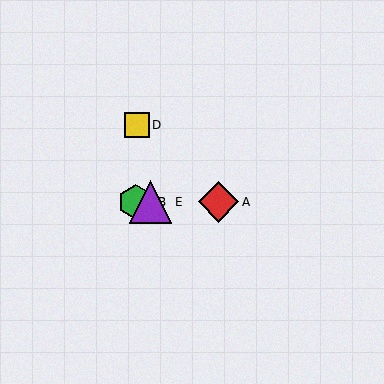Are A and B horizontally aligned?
Yes, both are at y≈202.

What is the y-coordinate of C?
Object C is at y≈202.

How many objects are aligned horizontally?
4 objects (A, B, C, E) are aligned horizontally.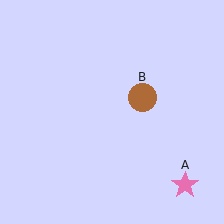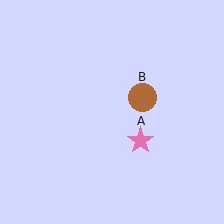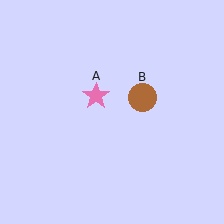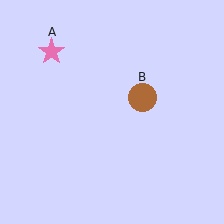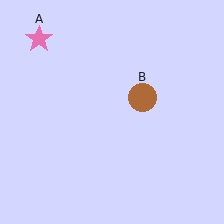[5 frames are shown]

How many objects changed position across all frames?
1 object changed position: pink star (object A).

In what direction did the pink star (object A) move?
The pink star (object A) moved up and to the left.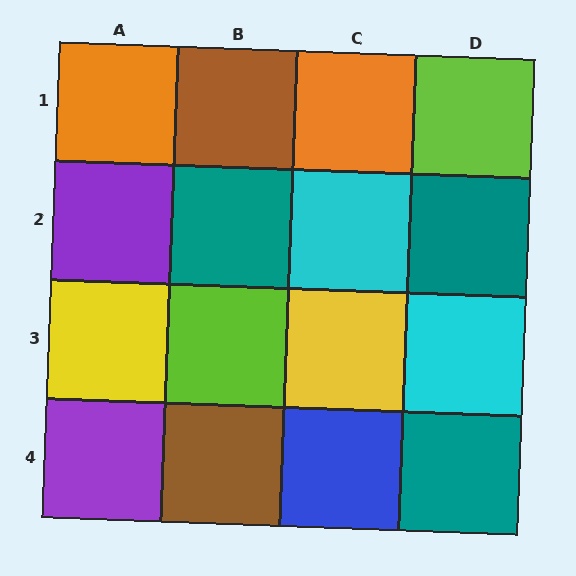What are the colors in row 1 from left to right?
Orange, brown, orange, lime.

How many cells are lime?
2 cells are lime.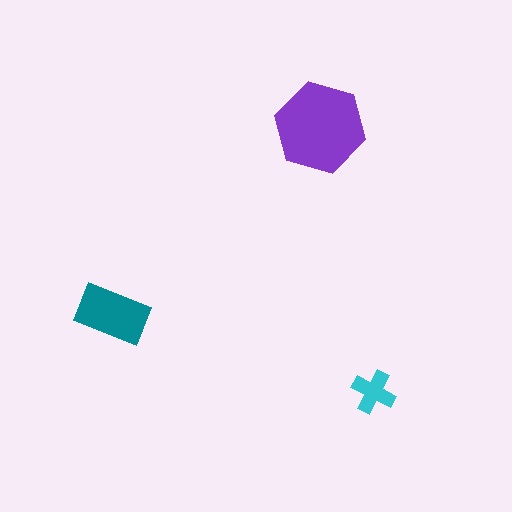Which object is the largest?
The purple hexagon.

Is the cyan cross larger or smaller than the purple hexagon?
Smaller.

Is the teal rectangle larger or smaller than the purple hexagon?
Smaller.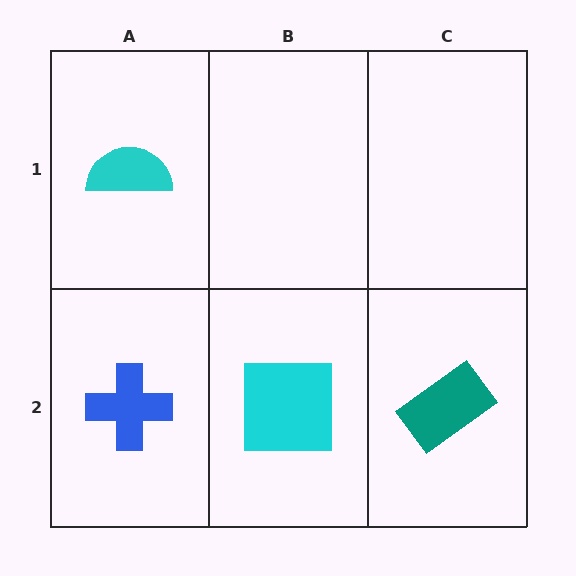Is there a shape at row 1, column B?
No, that cell is empty.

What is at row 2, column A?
A blue cross.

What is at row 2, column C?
A teal rectangle.